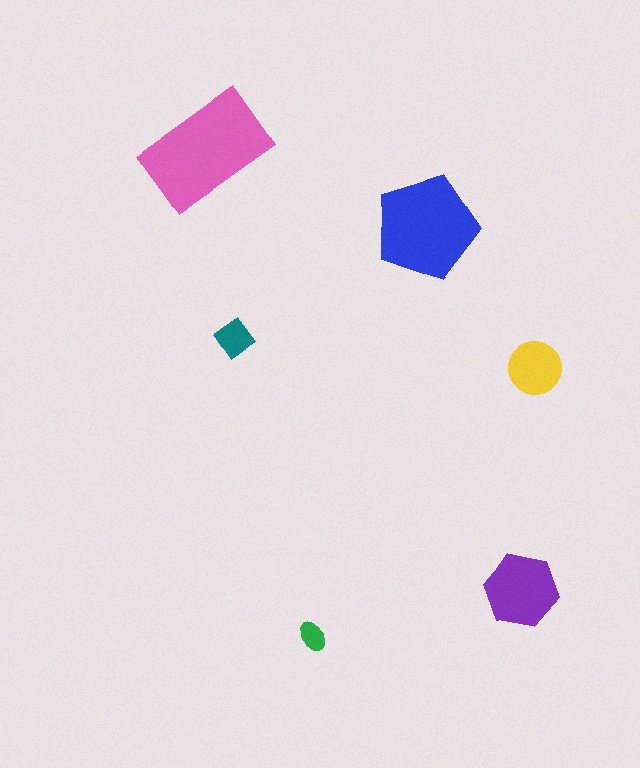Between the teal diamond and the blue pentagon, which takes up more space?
The blue pentagon.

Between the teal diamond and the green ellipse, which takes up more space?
The teal diamond.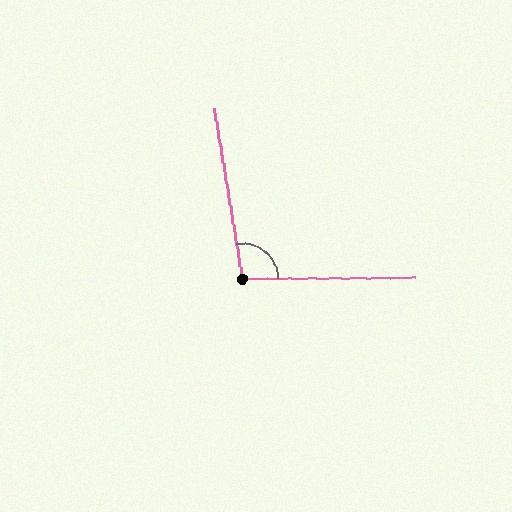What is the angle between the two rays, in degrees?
Approximately 99 degrees.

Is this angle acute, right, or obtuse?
It is obtuse.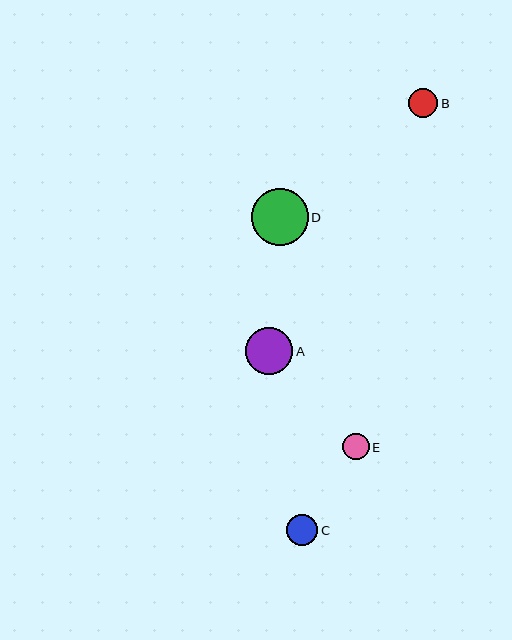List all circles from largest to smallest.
From largest to smallest: D, A, C, B, E.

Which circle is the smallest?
Circle E is the smallest with a size of approximately 27 pixels.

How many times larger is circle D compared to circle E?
Circle D is approximately 2.1 times the size of circle E.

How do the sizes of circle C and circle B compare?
Circle C and circle B are approximately the same size.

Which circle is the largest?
Circle D is the largest with a size of approximately 57 pixels.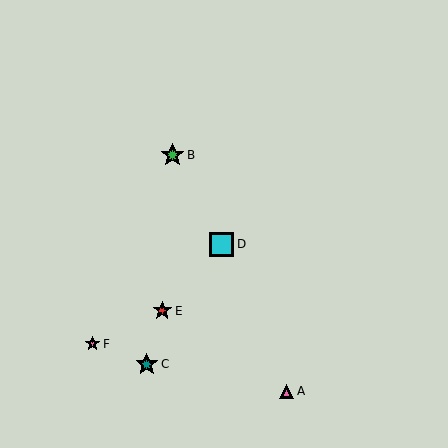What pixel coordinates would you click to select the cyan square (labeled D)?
Click at (221, 244) to select the cyan square D.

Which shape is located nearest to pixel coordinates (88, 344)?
The pink star (labeled F) at (93, 344) is nearest to that location.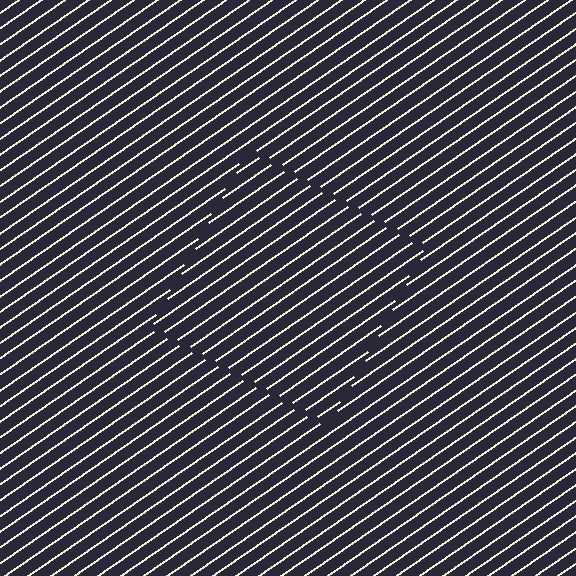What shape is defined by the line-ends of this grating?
An illusory square. The interior of the shape contains the same grating, shifted by half a period — the contour is defined by the phase discontinuity where line-ends from the inner and outer gratings abut.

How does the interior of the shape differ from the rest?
The interior of the shape contains the same grating, shifted by half a period — the contour is defined by the phase discontinuity where line-ends from the inner and outer gratings abut.